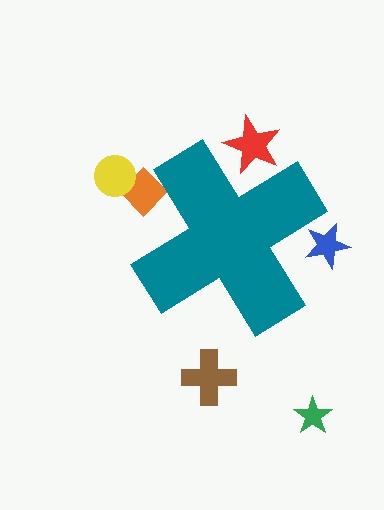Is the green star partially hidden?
No, the green star is fully visible.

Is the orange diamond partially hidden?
Yes, the orange diamond is partially hidden behind the teal cross.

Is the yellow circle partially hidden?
No, the yellow circle is fully visible.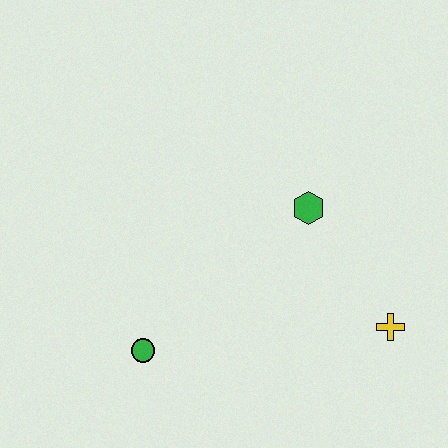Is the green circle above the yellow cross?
No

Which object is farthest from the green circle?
The yellow cross is farthest from the green circle.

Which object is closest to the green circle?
The green hexagon is closest to the green circle.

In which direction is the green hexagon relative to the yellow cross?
The green hexagon is above the yellow cross.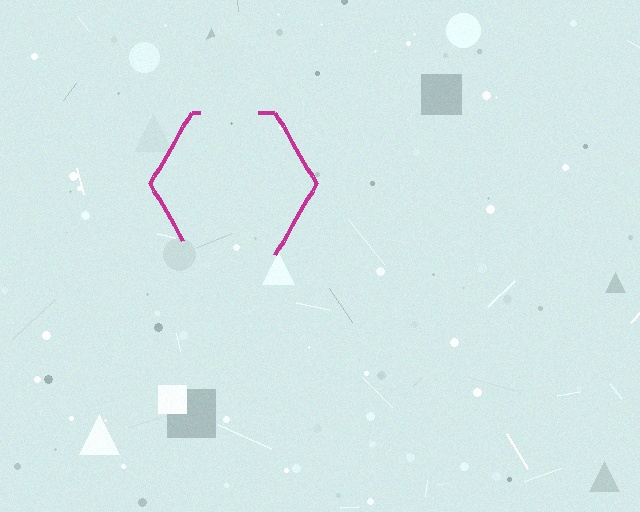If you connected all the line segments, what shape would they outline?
They would outline a hexagon.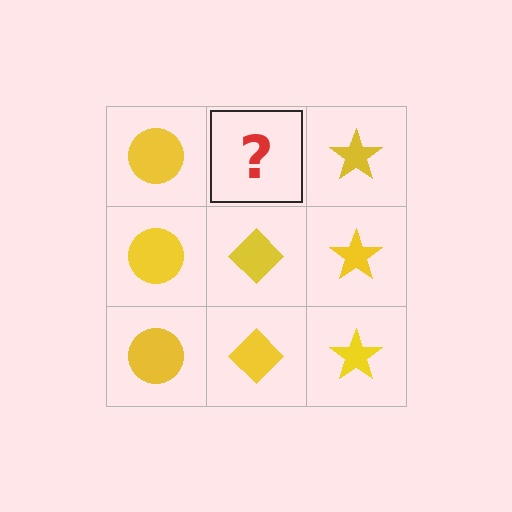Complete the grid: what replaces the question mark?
The question mark should be replaced with a yellow diamond.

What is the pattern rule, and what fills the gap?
The rule is that each column has a consistent shape. The gap should be filled with a yellow diamond.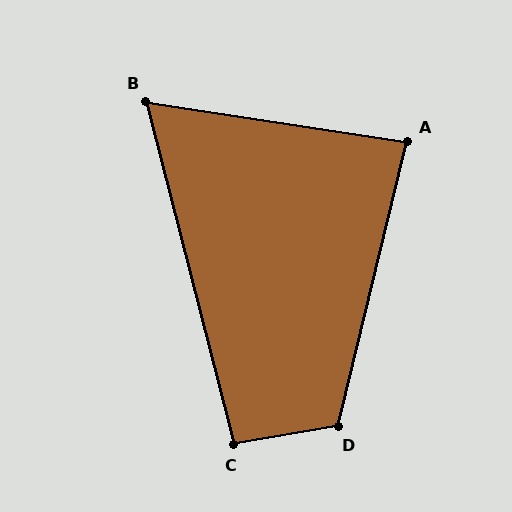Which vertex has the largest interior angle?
D, at approximately 113 degrees.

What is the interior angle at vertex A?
Approximately 85 degrees (approximately right).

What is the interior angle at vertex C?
Approximately 95 degrees (approximately right).